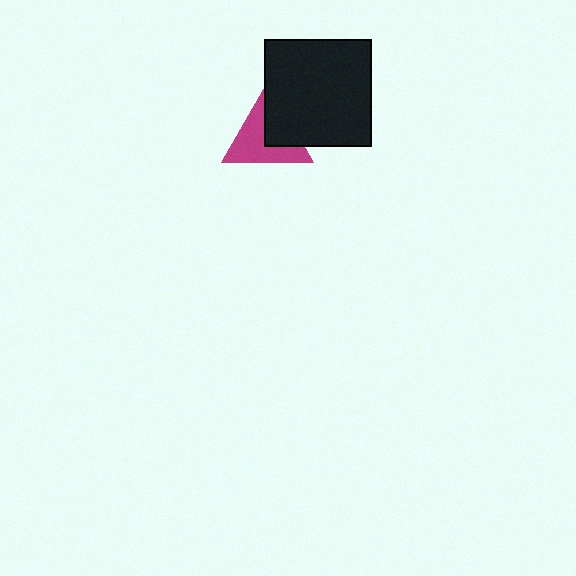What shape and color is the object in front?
The object in front is a black square.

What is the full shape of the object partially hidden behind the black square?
The partially hidden object is a magenta triangle.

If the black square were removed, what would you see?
You would see the complete magenta triangle.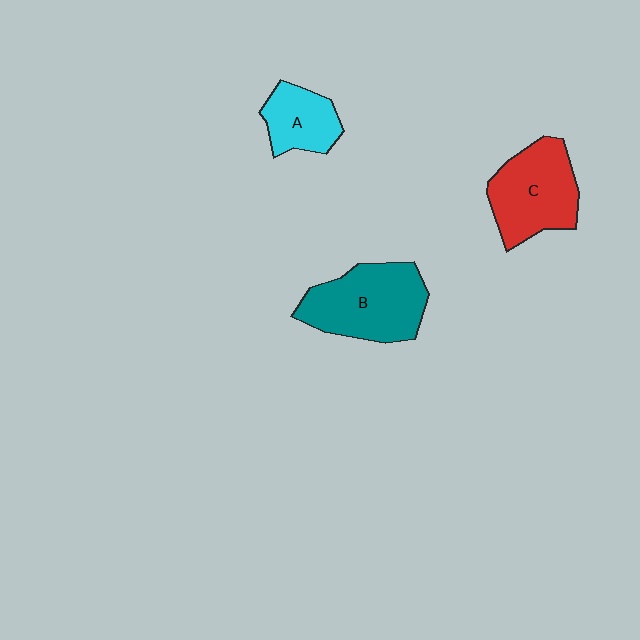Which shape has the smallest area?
Shape A (cyan).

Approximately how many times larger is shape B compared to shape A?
Approximately 1.8 times.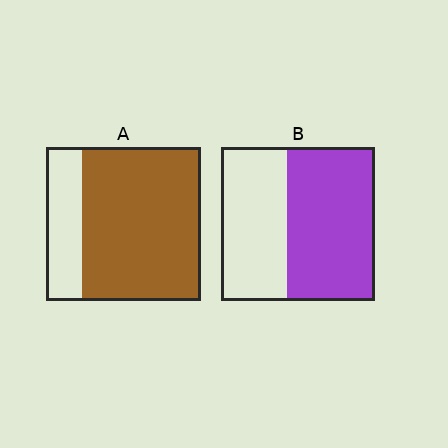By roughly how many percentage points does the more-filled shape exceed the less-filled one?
By roughly 20 percentage points (A over B).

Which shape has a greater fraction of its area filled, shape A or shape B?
Shape A.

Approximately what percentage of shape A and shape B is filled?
A is approximately 75% and B is approximately 55%.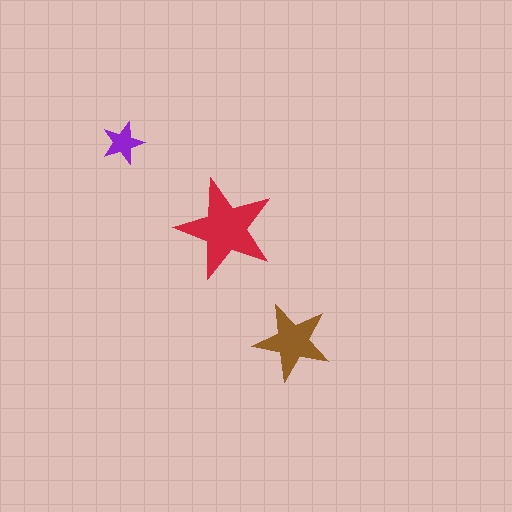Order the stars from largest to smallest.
the red one, the brown one, the purple one.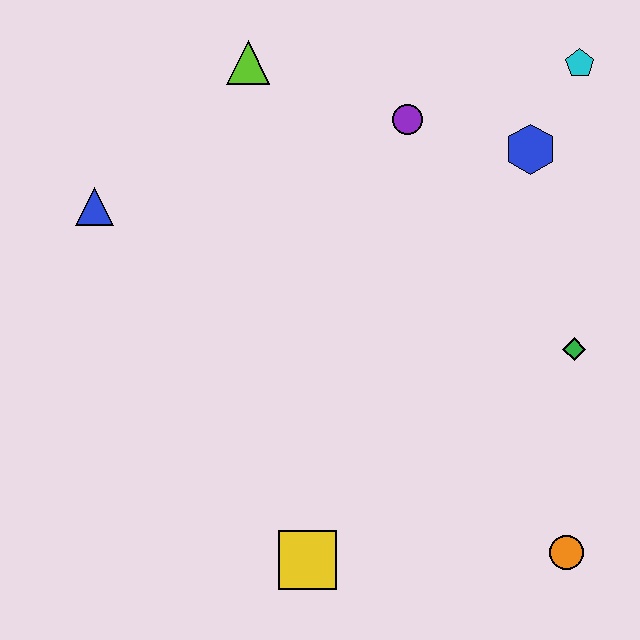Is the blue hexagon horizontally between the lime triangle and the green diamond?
Yes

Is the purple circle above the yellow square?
Yes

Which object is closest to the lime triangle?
The purple circle is closest to the lime triangle.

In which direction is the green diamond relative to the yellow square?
The green diamond is to the right of the yellow square.